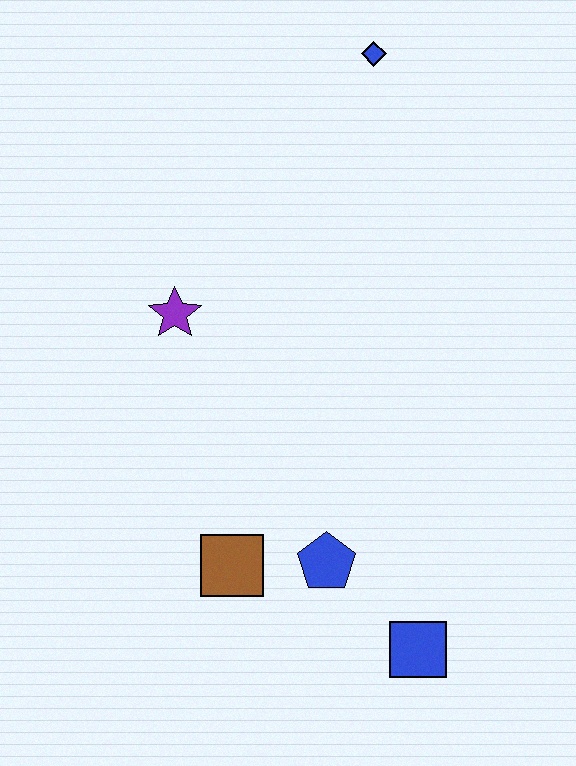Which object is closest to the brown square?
The blue pentagon is closest to the brown square.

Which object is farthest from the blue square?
The blue diamond is farthest from the blue square.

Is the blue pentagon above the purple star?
No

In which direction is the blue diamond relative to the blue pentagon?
The blue diamond is above the blue pentagon.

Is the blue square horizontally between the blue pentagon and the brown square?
No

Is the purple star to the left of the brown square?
Yes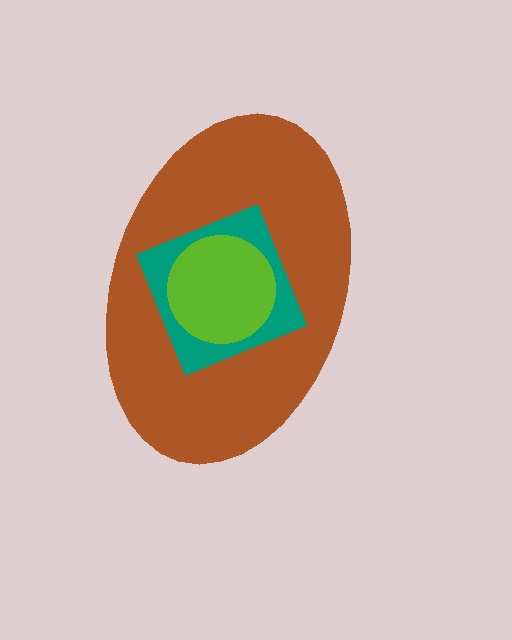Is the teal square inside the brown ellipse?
Yes.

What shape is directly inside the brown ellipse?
The teal square.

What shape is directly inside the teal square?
The lime circle.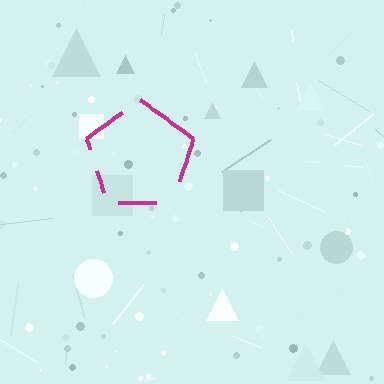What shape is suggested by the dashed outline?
The dashed outline suggests a pentagon.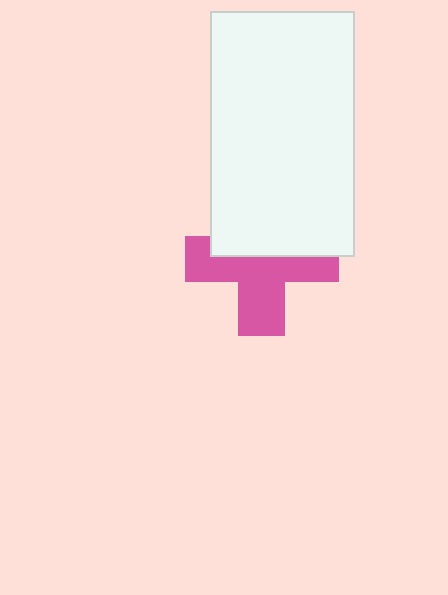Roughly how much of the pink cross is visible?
About half of it is visible (roughly 56%).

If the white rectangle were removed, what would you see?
You would see the complete pink cross.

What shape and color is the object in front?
The object in front is a white rectangle.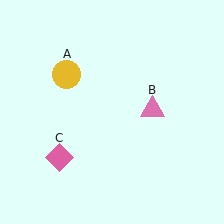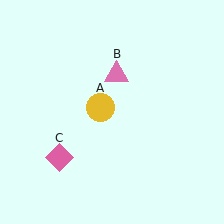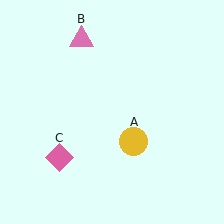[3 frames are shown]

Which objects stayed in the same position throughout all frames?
Pink diamond (object C) remained stationary.